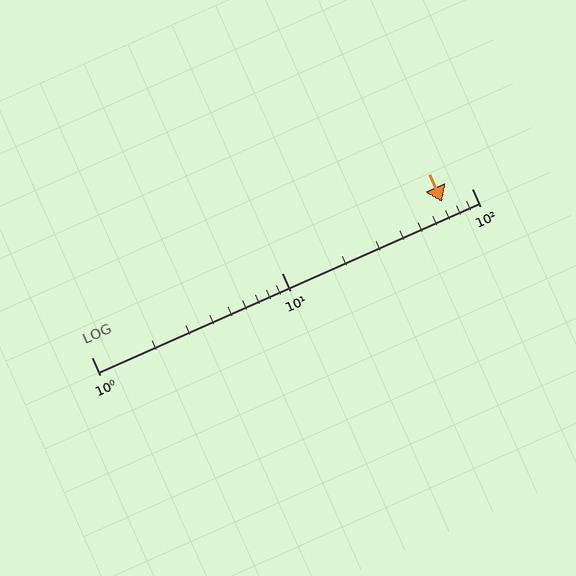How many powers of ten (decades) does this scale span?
The scale spans 2 decades, from 1 to 100.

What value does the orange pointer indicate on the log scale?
The pointer indicates approximately 70.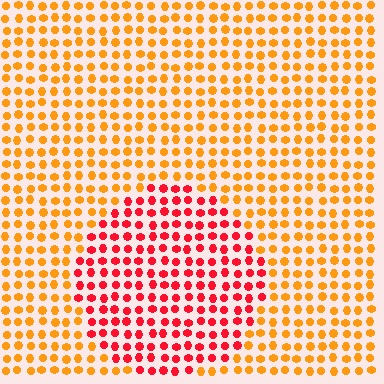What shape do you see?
I see a circle.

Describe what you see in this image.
The image is filled with small orange elements in a uniform arrangement. A circle-shaped region is visible where the elements are tinted to a slightly different hue, forming a subtle color boundary.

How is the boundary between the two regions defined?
The boundary is defined purely by a slight shift in hue (about 42 degrees). Spacing, size, and orientation are identical on both sides.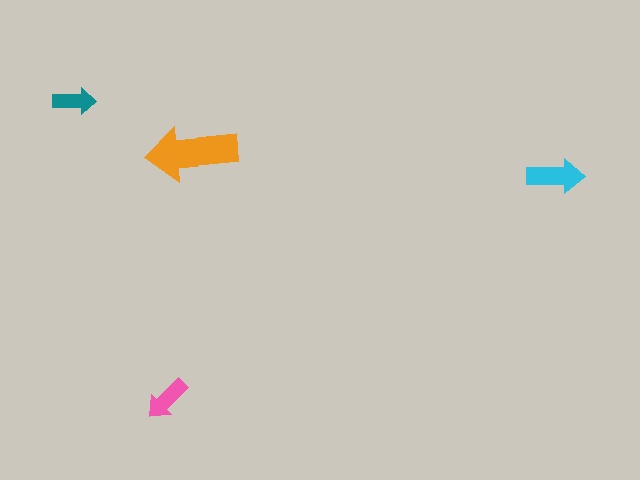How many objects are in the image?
There are 4 objects in the image.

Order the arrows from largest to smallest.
the orange one, the cyan one, the pink one, the teal one.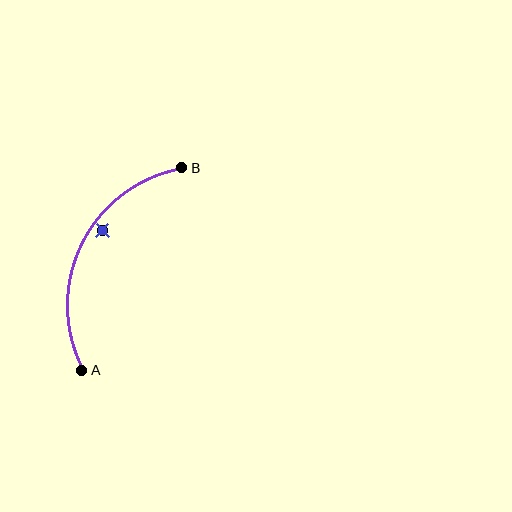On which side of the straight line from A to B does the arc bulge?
The arc bulges to the left of the straight line connecting A and B.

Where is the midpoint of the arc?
The arc midpoint is the point on the curve farthest from the straight line joining A and B. It sits to the left of that line.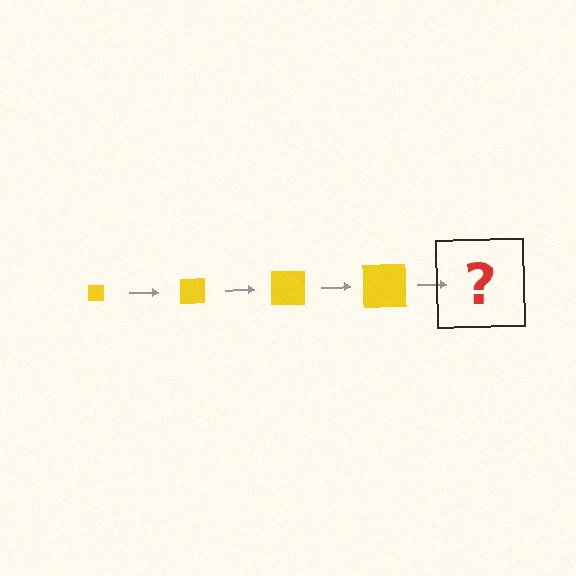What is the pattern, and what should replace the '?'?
The pattern is that the square gets progressively larger each step. The '?' should be a yellow square, larger than the previous one.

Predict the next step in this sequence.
The next step is a yellow square, larger than the previous one.